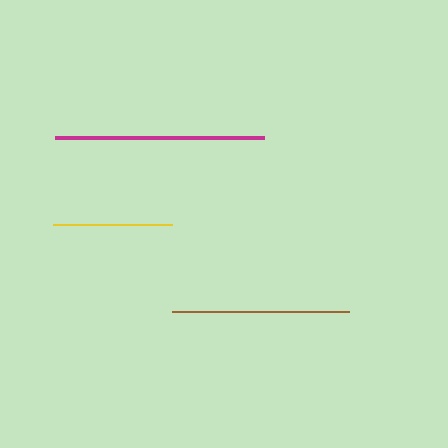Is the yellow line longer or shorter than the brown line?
The brown line is longer than the yellow line.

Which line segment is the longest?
The magenta line is the longest at approximately 209 pixels.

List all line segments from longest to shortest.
From longest to shortest: magenta, brown, yellow.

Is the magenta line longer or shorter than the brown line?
The magenta line is longer than the brown line.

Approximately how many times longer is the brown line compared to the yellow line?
The brown line is approximately 1.5 times the length of the yellow line.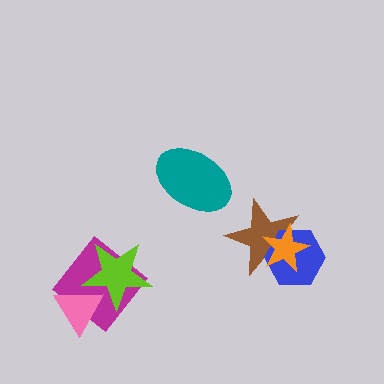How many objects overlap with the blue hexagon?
2 objects overlap with the blue hexagon.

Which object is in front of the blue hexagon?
The orange star is in front of the blue hexagon.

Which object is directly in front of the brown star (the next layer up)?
The blue hexagon is directly in front of the brown star.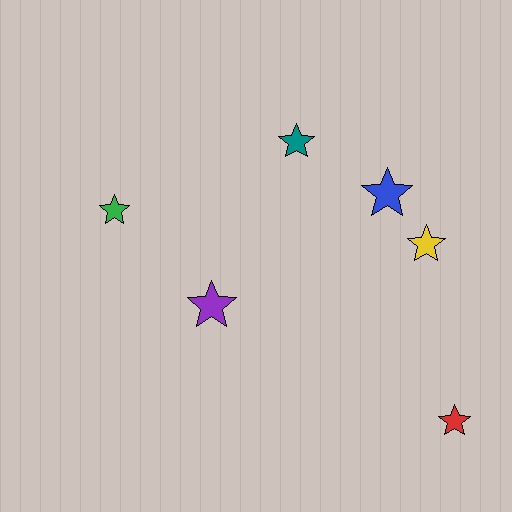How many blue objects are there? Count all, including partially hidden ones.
There is 1 blue object.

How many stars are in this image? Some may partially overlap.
There are 6 stars.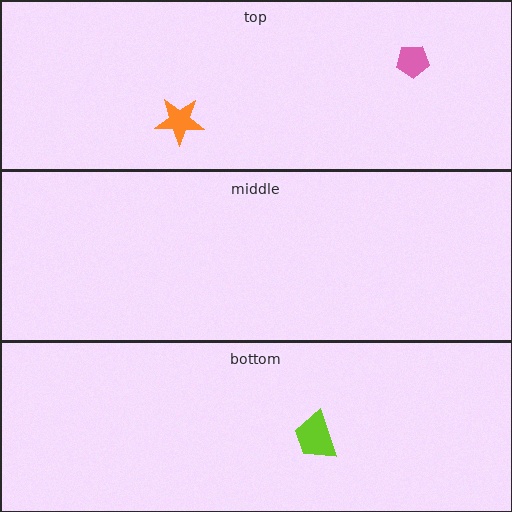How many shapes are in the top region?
2.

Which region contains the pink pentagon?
The top region.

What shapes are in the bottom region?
The lime trapezoid.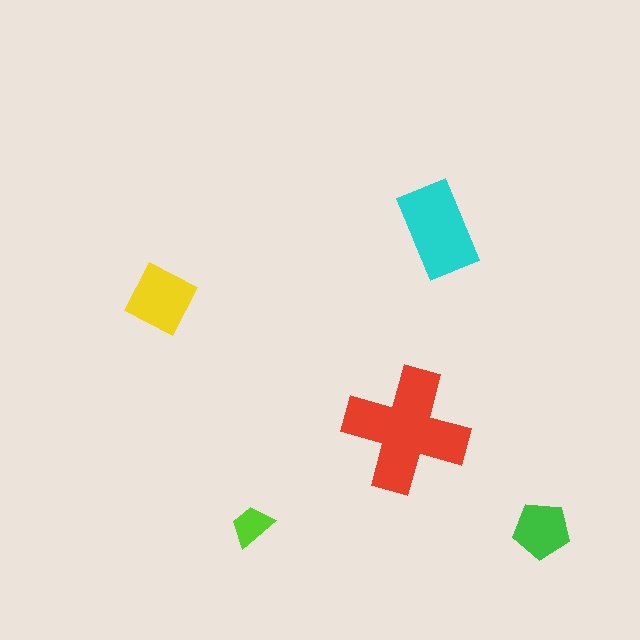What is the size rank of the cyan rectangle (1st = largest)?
2nd.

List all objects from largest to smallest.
The red cross, the cyan rectangle, the yellow square, the green pentagon, the lime trapezoid.